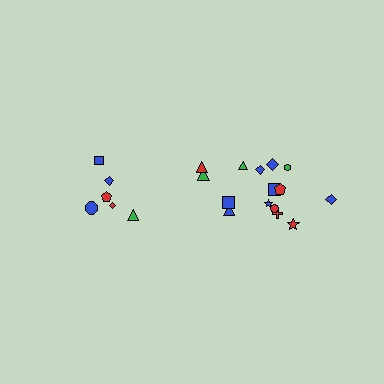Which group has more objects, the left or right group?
The right group.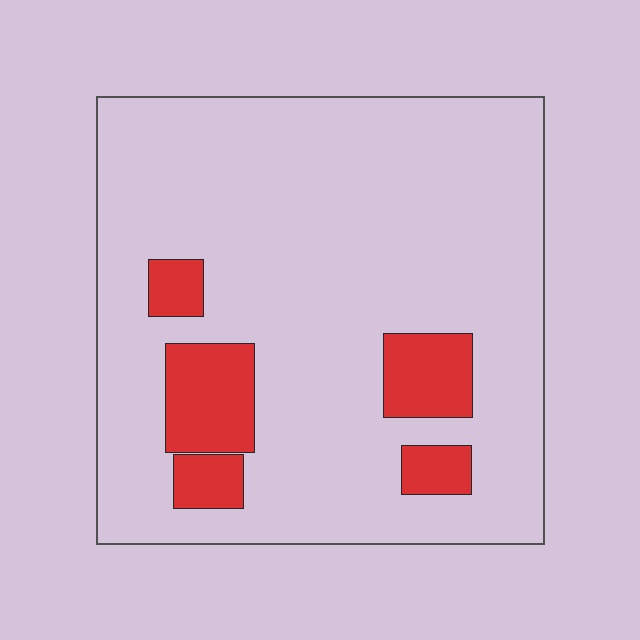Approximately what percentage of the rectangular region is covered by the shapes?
Approximately 15%.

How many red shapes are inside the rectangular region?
5.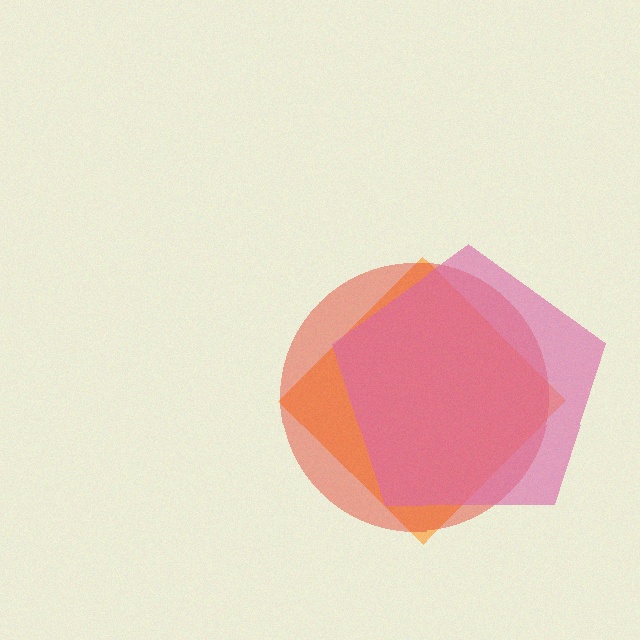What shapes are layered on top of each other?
The layered shapes are: an orange diamond, a red circle, a pink pentagon.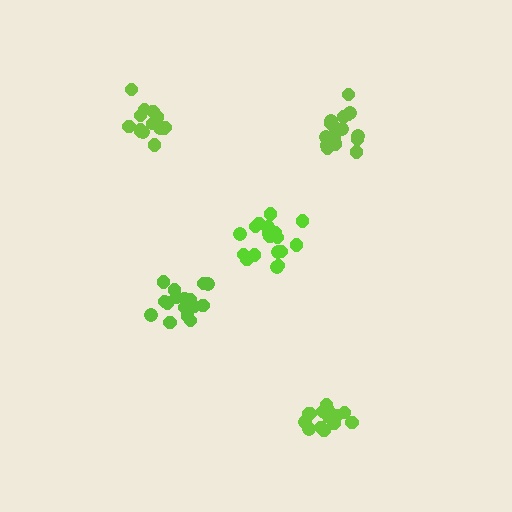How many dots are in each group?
Group 1: 14 dots, Group 2: 16 dots, Group 3: 18 dots, Group 4: 16 dots, Group 5: 17 dots (81 total).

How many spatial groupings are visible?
There are 5 spatial groupings.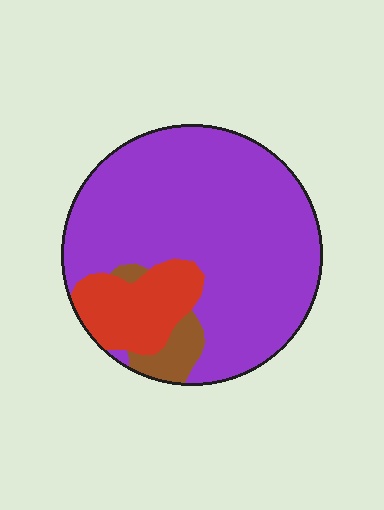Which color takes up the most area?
Purple, at roughly 80%.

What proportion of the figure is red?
Red takes up about one sixth (1/6) of the figure.